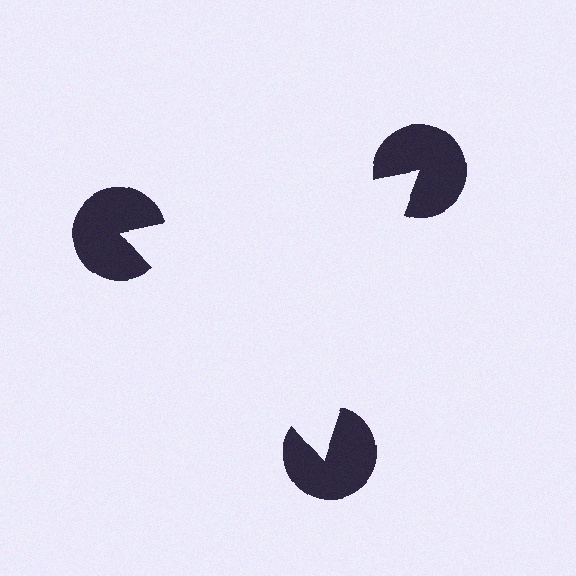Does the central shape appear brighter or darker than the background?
It typically appears slightly brighter than the background, even though no actual brightness change is drawn.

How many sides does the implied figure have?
3 sides.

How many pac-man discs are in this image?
There are 3 — one at each vertex of the illusory triangle.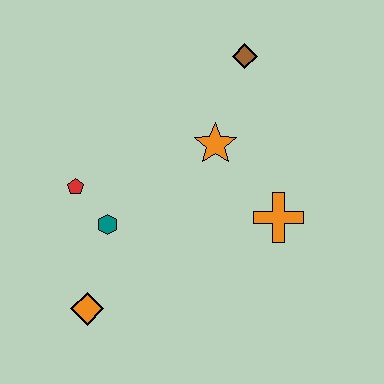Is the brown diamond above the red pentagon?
Yes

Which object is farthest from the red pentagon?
The brown diamond is farthest from the red pentagon.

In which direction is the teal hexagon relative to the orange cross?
The teal hexagon is to the left of the orange cross.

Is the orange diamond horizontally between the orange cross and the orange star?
No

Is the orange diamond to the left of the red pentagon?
No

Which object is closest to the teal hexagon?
The red pentagon is closest to the teal hexagon.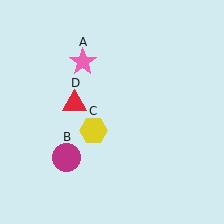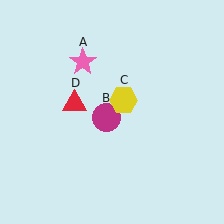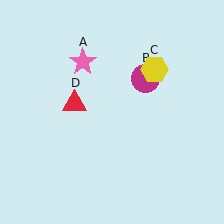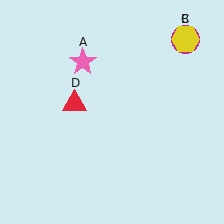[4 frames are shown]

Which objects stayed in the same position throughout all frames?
Pink star (object A) and red triangle (object D) remained stationary.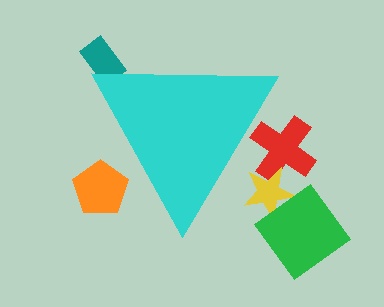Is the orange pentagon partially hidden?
Yes, the orange pentagon is partially hidden behind the cyan triangle.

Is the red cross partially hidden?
Yes, the red cross is partially hidden behind the cyan triangle.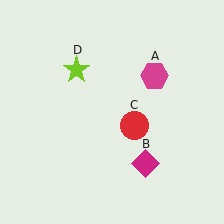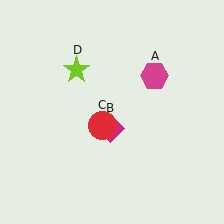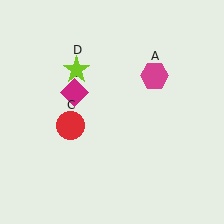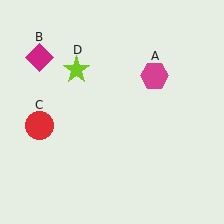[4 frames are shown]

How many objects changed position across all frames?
2 objects changed position: magenta diamond (object B), red circle (object C).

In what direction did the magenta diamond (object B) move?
The magenta diamond (object B) moved up and to the left.